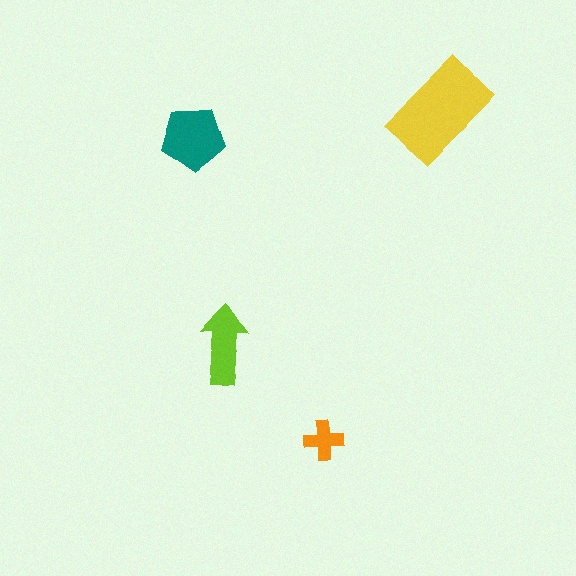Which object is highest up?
The yellow rectangle is topmost.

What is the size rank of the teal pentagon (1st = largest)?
2nd.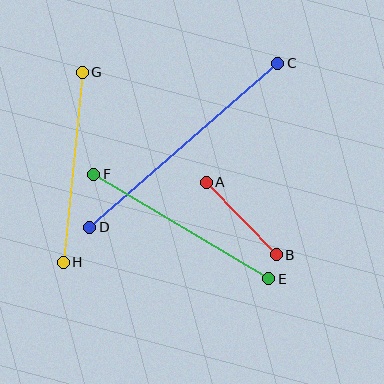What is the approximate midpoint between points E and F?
The midpoint is at approximately (181, 227) pixels.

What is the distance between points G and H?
The distance is approximately 191 pixels.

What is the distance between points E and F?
The distance is approximately 204 pixels.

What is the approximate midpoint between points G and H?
The midpoint is at approximately (73, 167) pixels.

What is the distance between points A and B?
The distance is approximately 101 pixels.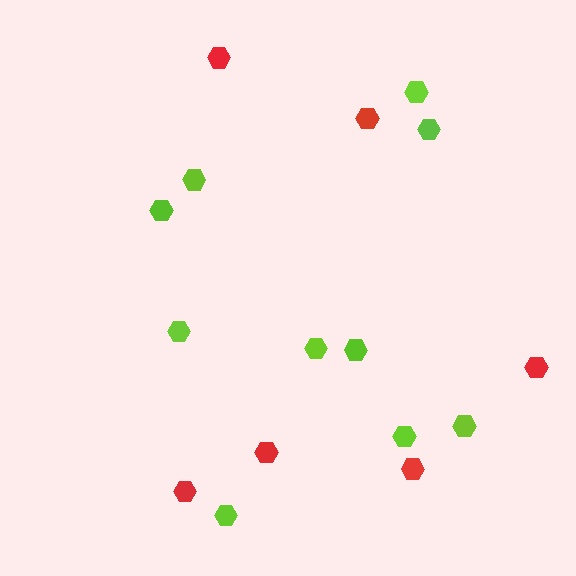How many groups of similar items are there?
There are 2 groups: one group of lime hexagons (10) and one group of red hexagons (6).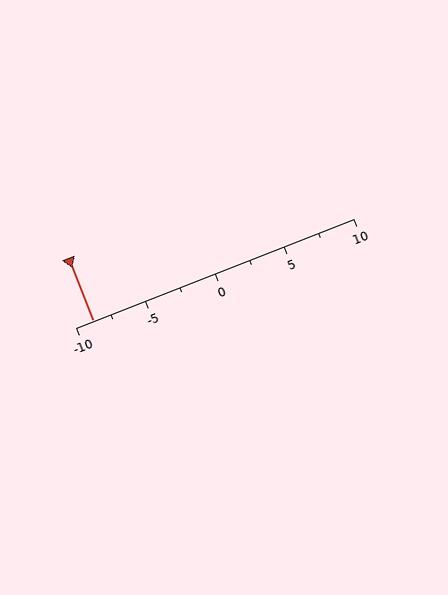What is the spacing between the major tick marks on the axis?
The major ticks are spaced 5 apart.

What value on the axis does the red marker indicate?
The marker indicates approximately -8.8.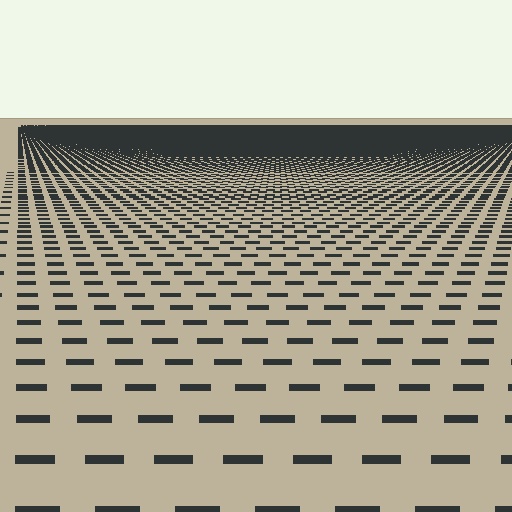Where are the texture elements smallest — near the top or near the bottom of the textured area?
Near the top.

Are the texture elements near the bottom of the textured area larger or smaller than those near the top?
Larger. Near the bottom, elements are closer to the viewer and appear at a bigger on-screen size.